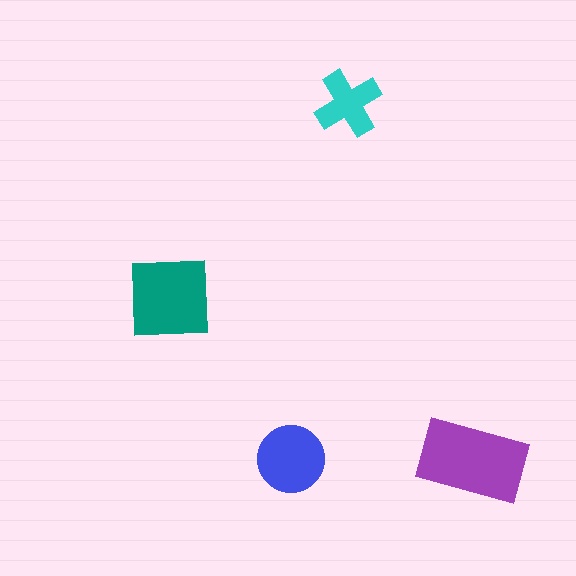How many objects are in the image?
There are 4 objects in the image.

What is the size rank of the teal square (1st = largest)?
2nd.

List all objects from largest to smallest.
The purple rectangle, the teal square, the blue circle, the cyan cross.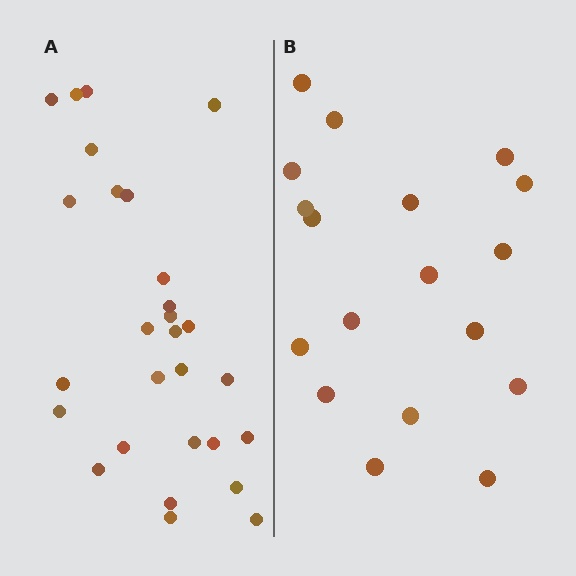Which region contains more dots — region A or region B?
Region A (the left region) has more dots.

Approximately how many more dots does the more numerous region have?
Region A has roughly 10 or so more dots than region B.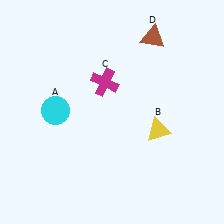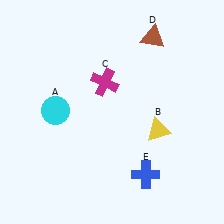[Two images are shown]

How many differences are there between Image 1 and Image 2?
There is 1 difference between the two images.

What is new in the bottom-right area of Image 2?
A blue cross (E) was added in the bottom-right area of Image 2.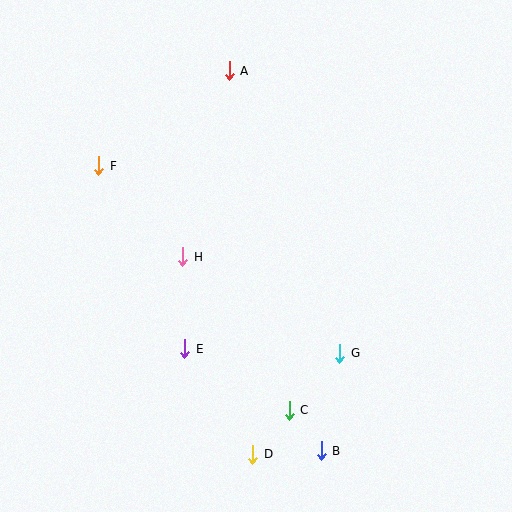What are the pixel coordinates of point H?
Point H is at (183, 257).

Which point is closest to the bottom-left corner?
Point E is closest to the bottom-left corner.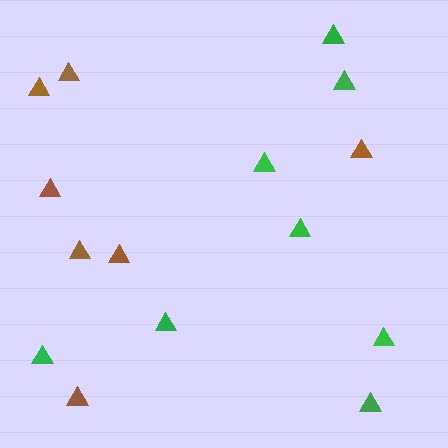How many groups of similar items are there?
There are 2 groups: one group of green triangles (8) and one group of brown triangles (7).